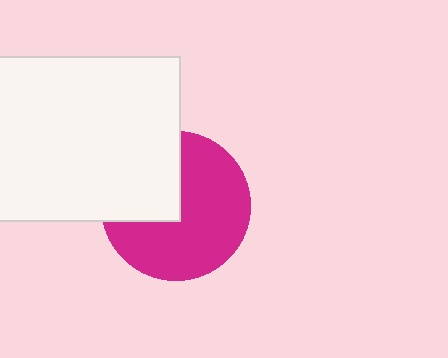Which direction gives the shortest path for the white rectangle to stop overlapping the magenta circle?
Moving toward the upper-left gives the shortest separation.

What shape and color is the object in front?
The object in front is a white rectangle.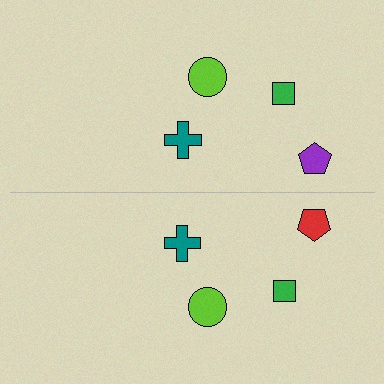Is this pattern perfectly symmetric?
No, the pattern is not perfectly symmetric. The red pentagon on the bottom side breaks the symmetry — its mirror counterpart is purple.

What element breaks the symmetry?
The red pentagon on the bottom side breaks the symmetry — its mirror counterpart is purple.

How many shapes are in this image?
There are 8 shapes in this image.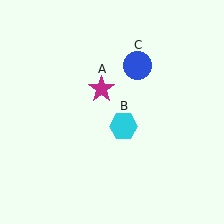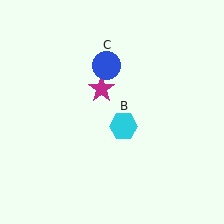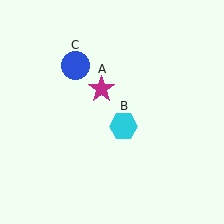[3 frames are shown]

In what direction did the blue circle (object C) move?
The blue circle (object C) moved left.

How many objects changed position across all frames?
1 object changed position: blue circle (object C).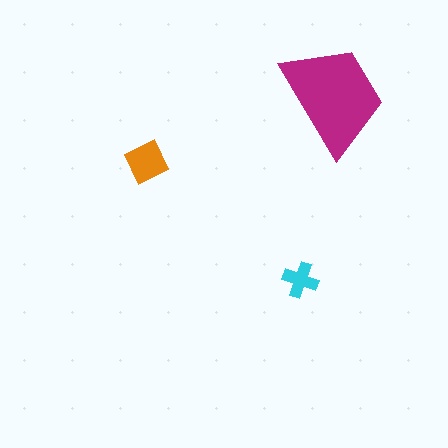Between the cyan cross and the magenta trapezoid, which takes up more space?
The magenta trapezoid.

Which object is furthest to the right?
The magenta trapezoid is rightmost.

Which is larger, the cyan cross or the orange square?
The orange square.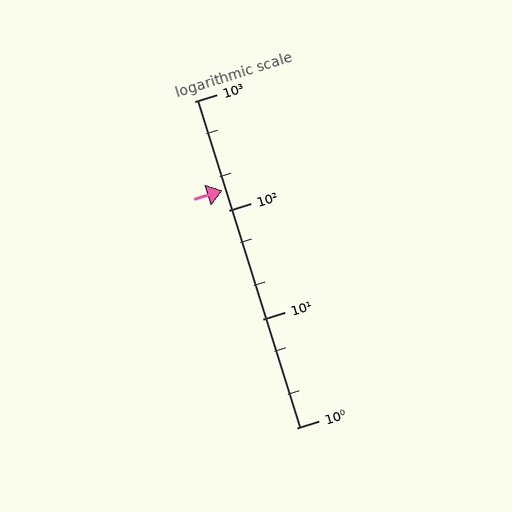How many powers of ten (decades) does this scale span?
The scale spans 3 decades, from 1 to 1000.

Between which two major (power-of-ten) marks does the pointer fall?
The pointer is between 100 and 1000.